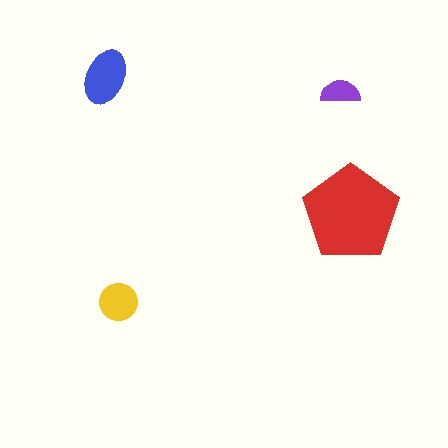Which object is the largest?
The red pentagon.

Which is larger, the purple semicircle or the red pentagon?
The red pentagon.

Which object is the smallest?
The purple semicircle.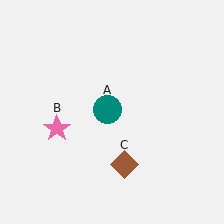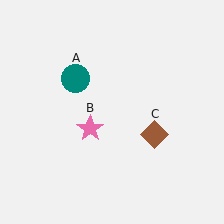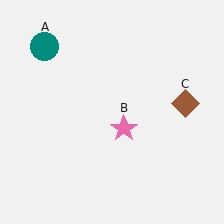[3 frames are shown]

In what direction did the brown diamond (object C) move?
The brown diamond (object C) moved up and to the right.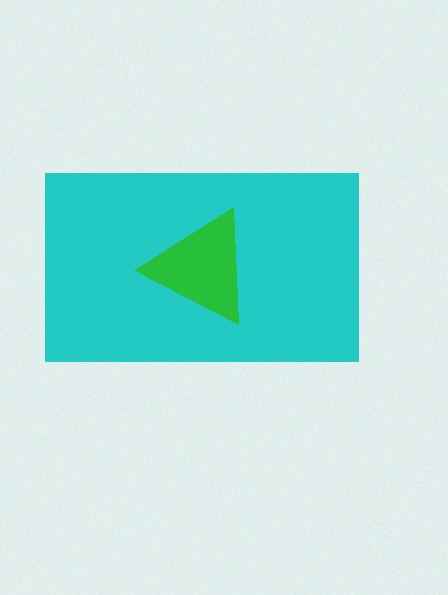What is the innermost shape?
The green triangle.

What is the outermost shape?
The cyan rectangle.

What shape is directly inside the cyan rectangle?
The green triangle.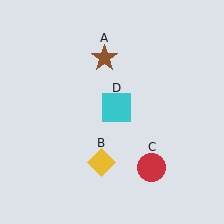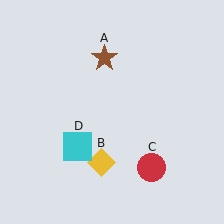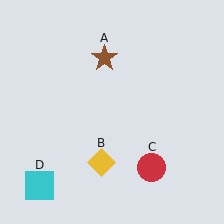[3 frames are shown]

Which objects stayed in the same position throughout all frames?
Brown star (object A) and yellow diamond (object B) and red circle (object C) remained stationary.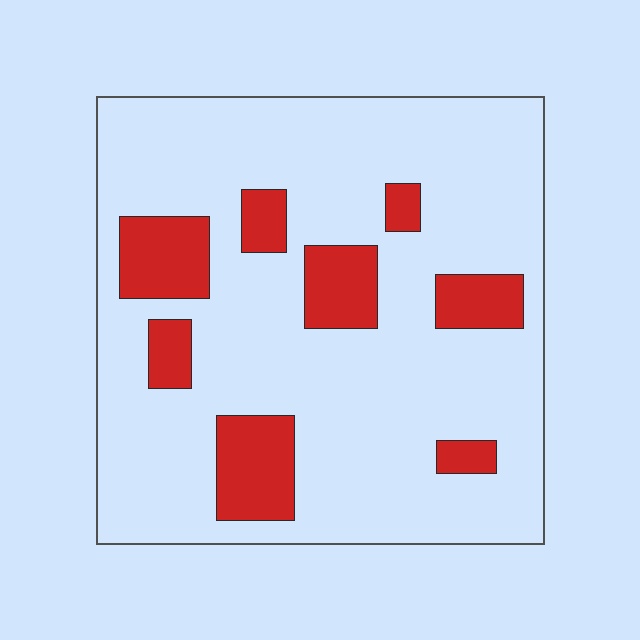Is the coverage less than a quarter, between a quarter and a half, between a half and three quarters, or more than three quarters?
Less than a quarter.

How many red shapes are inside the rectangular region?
8.